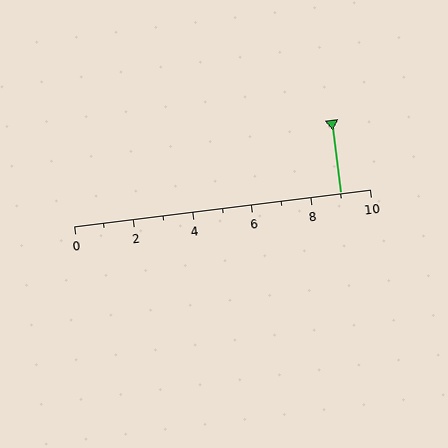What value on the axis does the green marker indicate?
The marker indicates approximately 9.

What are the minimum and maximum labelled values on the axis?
The axis runs from 0 to 10.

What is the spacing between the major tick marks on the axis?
The major ticks are spaced 2 apart.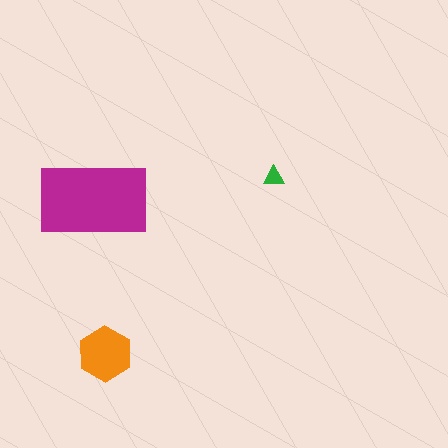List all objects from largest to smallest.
The magenta rectangle, the orange hexagon, the green triangle.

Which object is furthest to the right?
The green triangle is rightmost.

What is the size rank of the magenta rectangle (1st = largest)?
1st.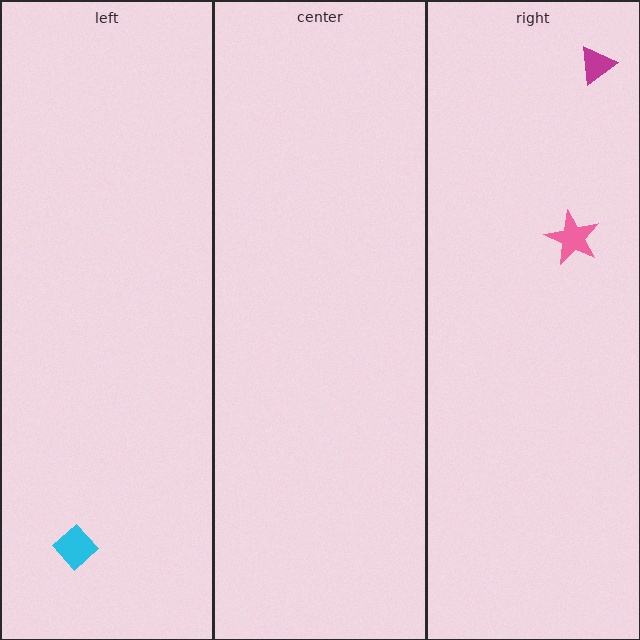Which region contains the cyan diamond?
The left region.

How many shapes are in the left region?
1.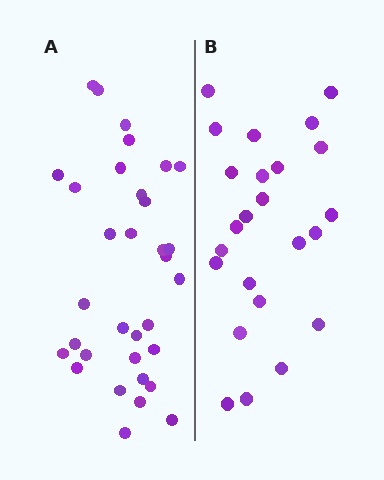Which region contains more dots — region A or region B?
Region A (the left region) has more dots.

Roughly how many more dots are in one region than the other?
Region A has roughly 8 or so more dots than region B.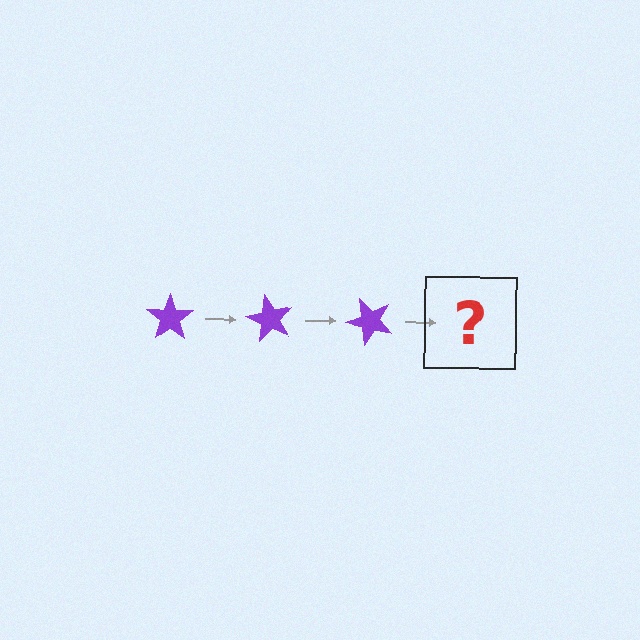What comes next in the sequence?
The next element should be a purple star rotated 180 degrees.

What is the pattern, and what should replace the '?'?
The pattern is that the star rotates 60 degrees each step. The '?' should be a purple star rotated 180 degrees.